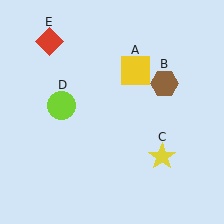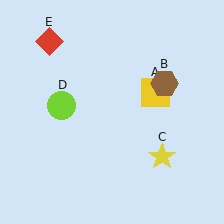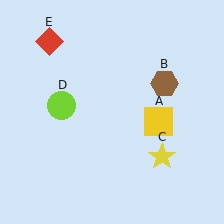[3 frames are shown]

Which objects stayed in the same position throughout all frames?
Brown hexagon (object B) and yellow star (object C) and lime circle (object D) and red diamond (object E) remained stationary.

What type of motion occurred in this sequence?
The yellow square (object A) rotated clockwise around the center of the scene.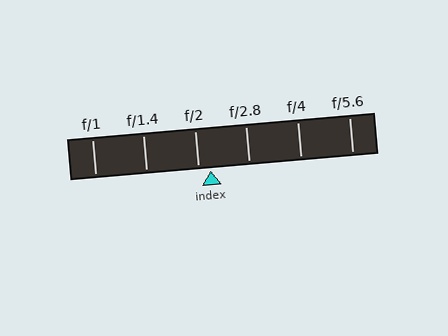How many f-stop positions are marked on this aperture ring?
There are 6 f-stop positions marked.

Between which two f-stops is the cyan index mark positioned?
The index mark is between f/2 and f/2.8.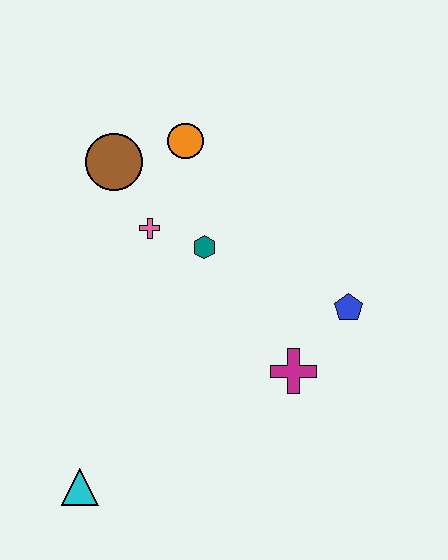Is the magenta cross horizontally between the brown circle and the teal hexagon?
No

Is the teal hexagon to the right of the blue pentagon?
No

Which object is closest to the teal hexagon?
The pink cross is closest to the teal hexagon.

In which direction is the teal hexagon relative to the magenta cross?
The teal hexagon is above the magenta cross.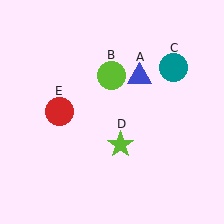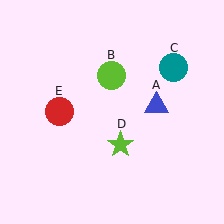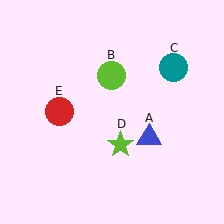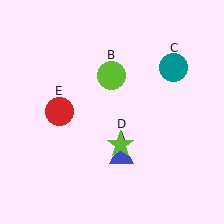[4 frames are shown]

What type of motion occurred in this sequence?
The blue triangle (object A) rotated clockwise around the center of the scene.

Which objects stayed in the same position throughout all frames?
Lime circle (object B) and teal circle (object C) and lime star (object D) and red circle (object E) remained stationary.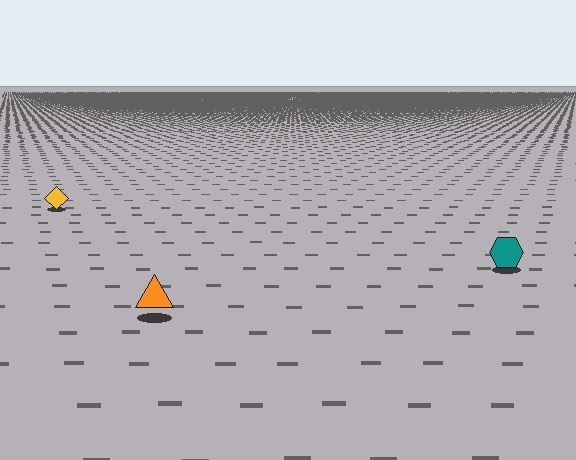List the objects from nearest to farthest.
From nearest to farthest: the orange triangle, the teal hexagon, the yellow diamond.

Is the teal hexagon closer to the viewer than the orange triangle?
No. The orange triangle is closer — you can tell from the texture gradient: the ground texture is coarser near it.